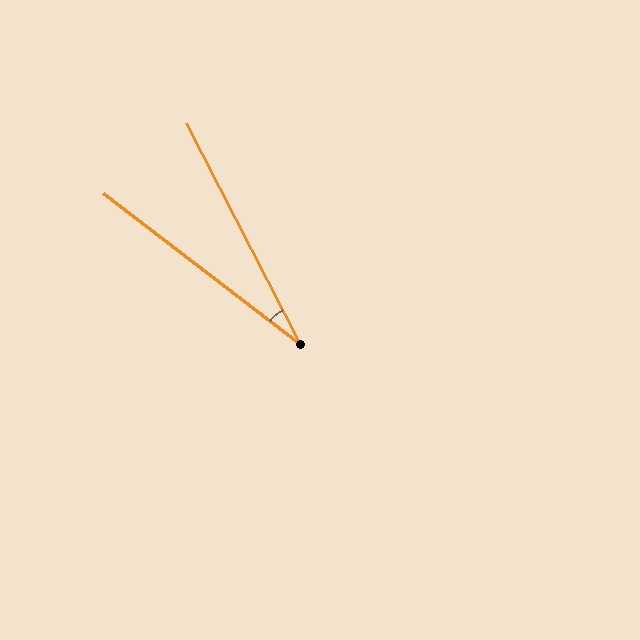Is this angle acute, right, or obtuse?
It is acute.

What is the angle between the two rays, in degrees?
Approximately 25 degrees.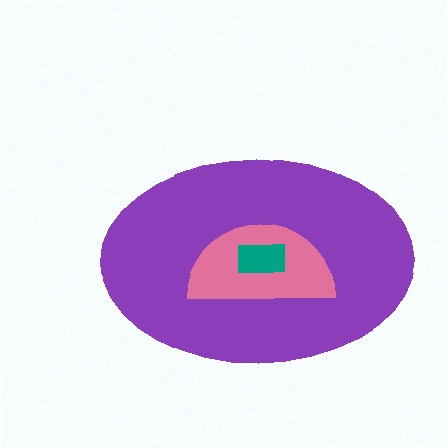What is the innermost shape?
The teal rectangle.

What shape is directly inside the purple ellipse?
The pink semicircle.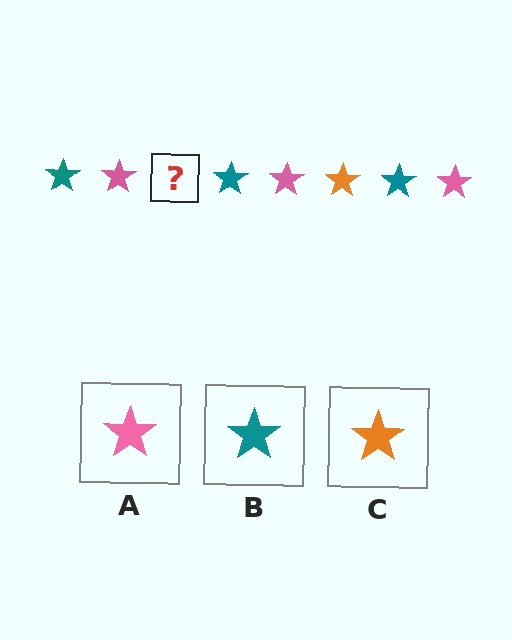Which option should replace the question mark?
Option C.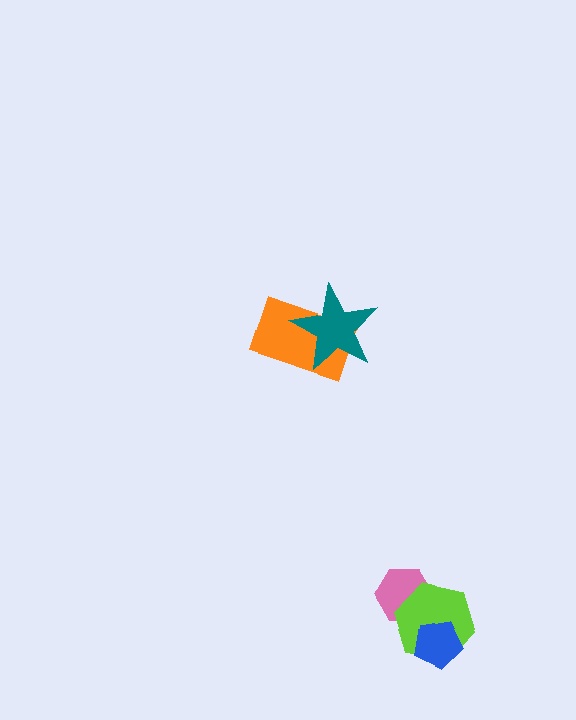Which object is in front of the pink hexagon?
The lime hexagon is in front of the pink hexagon.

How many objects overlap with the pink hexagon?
1 object overlaps with the pink hexagon.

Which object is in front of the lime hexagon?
The blue pentagon is in front of the lime hexagon.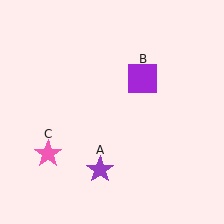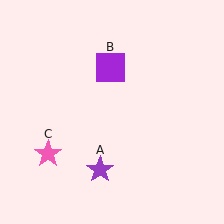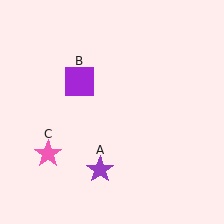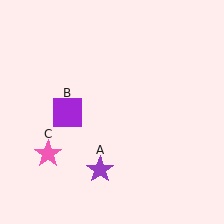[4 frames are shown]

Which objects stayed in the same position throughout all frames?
Purple star (object A) and pink star (object C) remained stationary.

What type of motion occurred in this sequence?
The purple square (object B) rotated counterclockwise around the center of the scene.